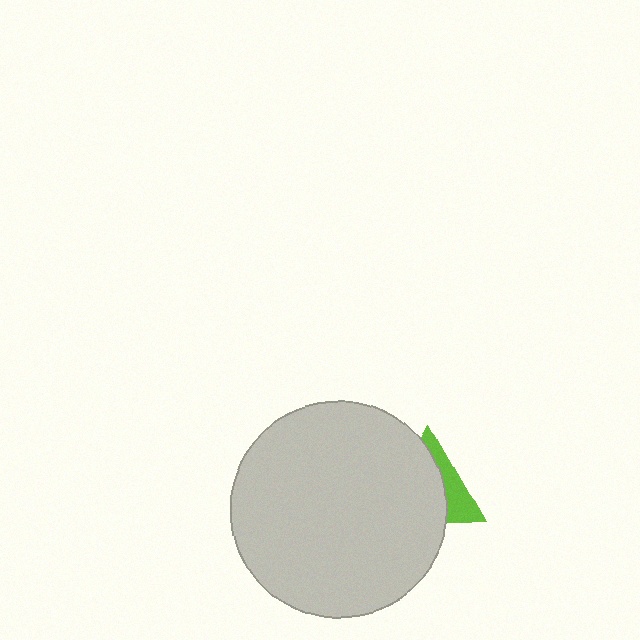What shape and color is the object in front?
The object in front is a light gray circle.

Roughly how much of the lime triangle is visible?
A small part of it is visible (roughly 34%).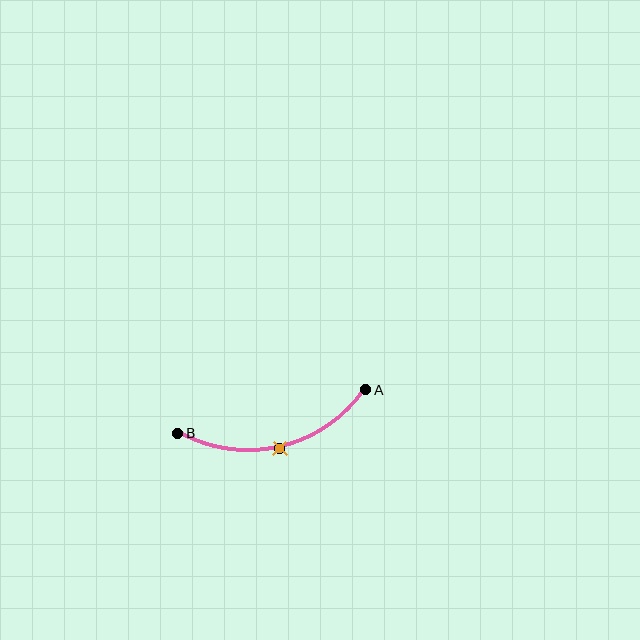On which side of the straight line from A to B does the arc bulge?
The arc bulges below the straight line connecting A and B.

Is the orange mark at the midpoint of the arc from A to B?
Yes. The orange mark lies on the arc at equal arc-length from both A and B — it is the arc midpoint.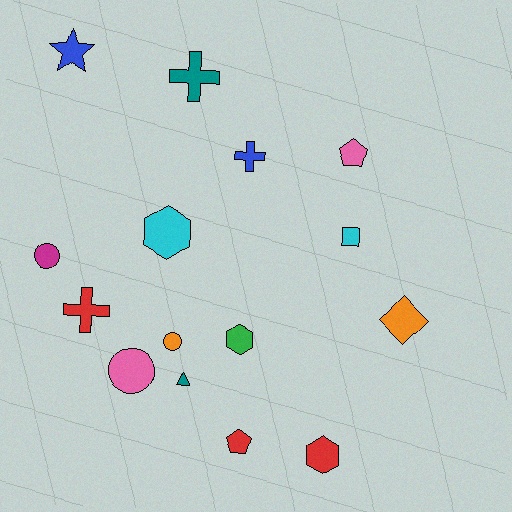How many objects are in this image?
There are 15 objects.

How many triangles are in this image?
There is 1 triangle.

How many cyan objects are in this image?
There are 2 cyan objects.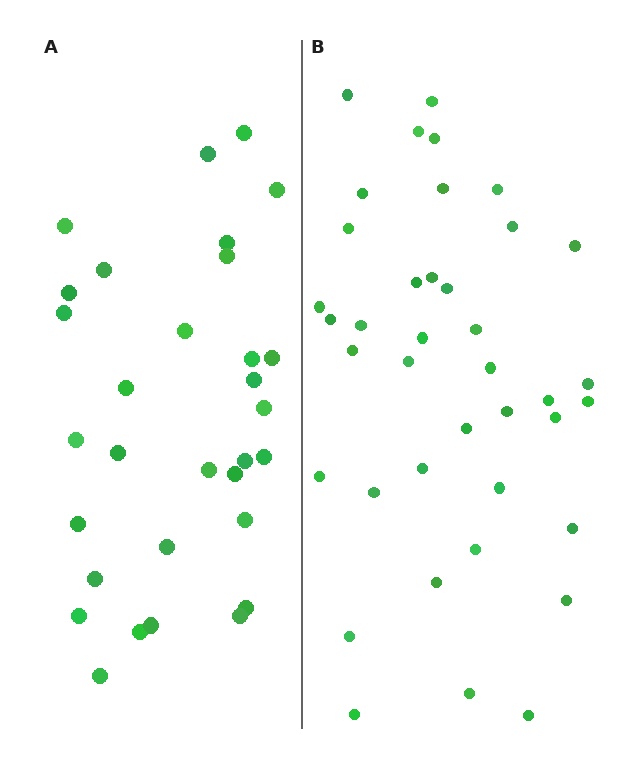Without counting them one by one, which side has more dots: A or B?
Region B (the right region) has more dots.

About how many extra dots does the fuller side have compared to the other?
Region B has roughly 8 or so more dots than region A.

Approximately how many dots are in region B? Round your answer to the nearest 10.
About 40 dots. (The exact count is 39, which rounds to 40.)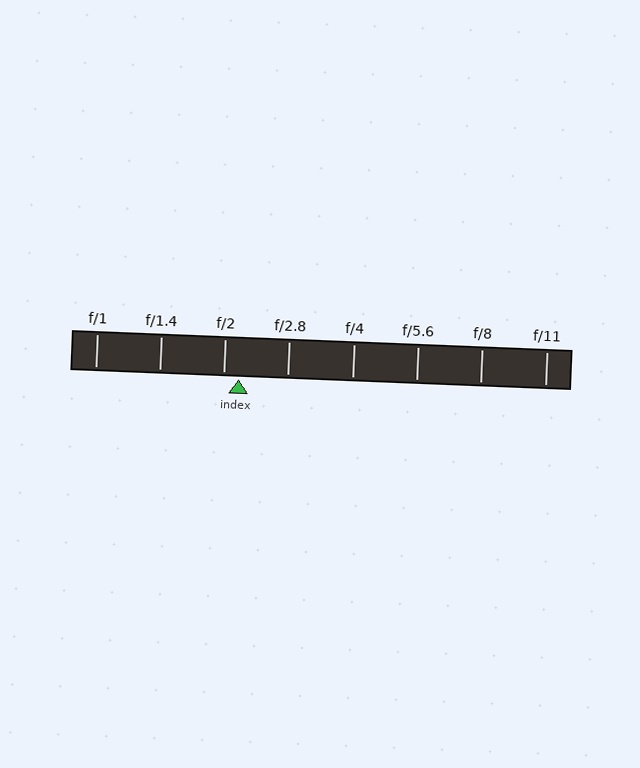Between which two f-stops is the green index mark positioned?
The index mark is between f/2 and f/2.8.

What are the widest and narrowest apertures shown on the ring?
The widest aperture shown is f/1 and the narrowest is f/11.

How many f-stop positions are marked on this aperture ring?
There are 8 f-stop positions marked.